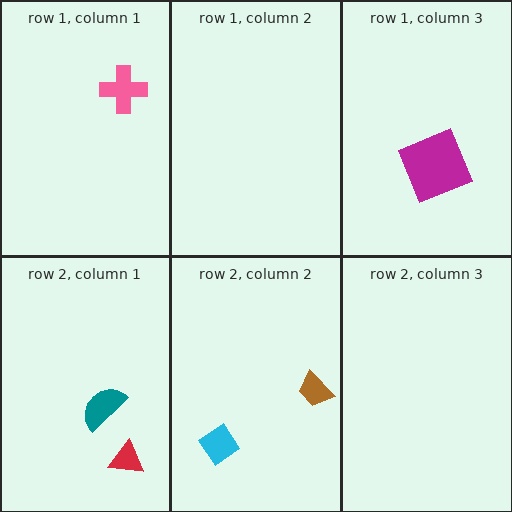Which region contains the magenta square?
The row 1, column 3 region.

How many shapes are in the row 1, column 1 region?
1.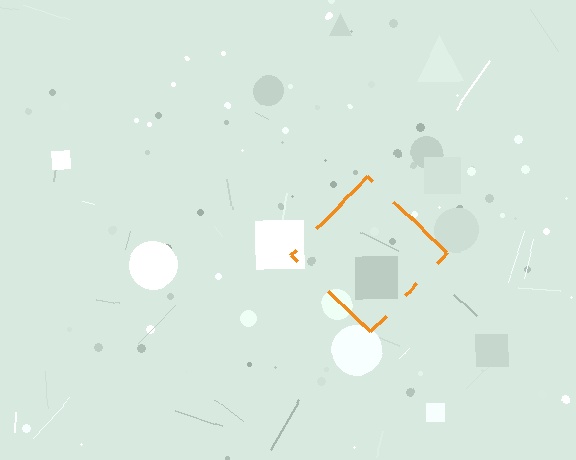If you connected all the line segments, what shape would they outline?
They would outline a diamond.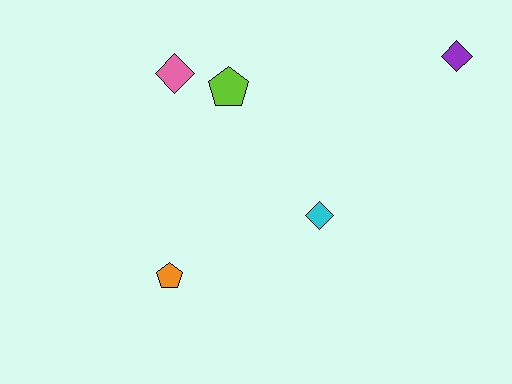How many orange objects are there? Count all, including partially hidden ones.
There is 1 orange object.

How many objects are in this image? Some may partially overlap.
There are 5 objects.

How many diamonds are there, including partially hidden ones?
There are 3 diamonds.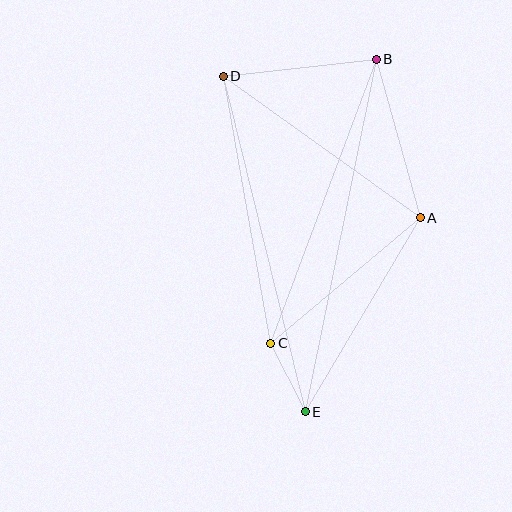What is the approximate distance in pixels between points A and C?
The distance between A and C is approximately 195 pixels.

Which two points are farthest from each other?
Points B and E are farthest from each other.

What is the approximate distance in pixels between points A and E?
The distance between A and E is approximately 226 pixels.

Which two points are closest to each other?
Points C and E are closest to each other.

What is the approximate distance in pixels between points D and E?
The distance between D and E is approximately 346 pixels.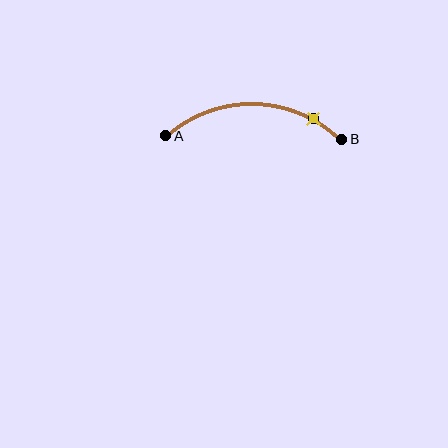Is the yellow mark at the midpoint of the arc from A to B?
No. The yellow mark lies on the arc but is closer to endpoint B. The arc midpoint would be at the point on the curve equidistant along the arc from both A and B.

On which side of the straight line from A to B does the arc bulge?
The arc bulges above the straight line connecting A and B.